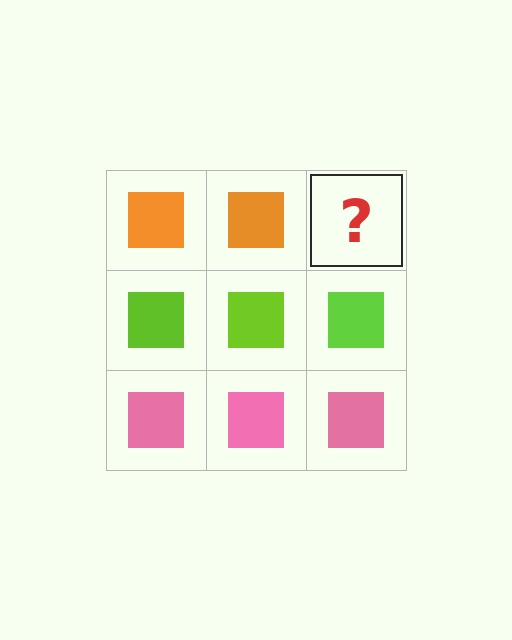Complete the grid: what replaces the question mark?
The question mark should be replaced with an orange square.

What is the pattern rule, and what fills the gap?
The rule is that each row has a consistent color. The gap should be filled with an orange square.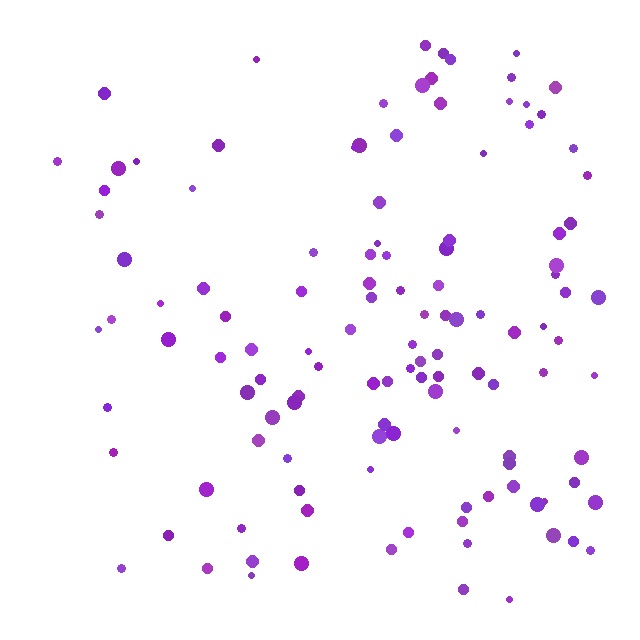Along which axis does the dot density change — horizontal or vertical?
Horizontal.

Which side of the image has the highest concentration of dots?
The right.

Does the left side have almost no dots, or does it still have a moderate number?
Still a moderate number, just noticeably fewer than the right.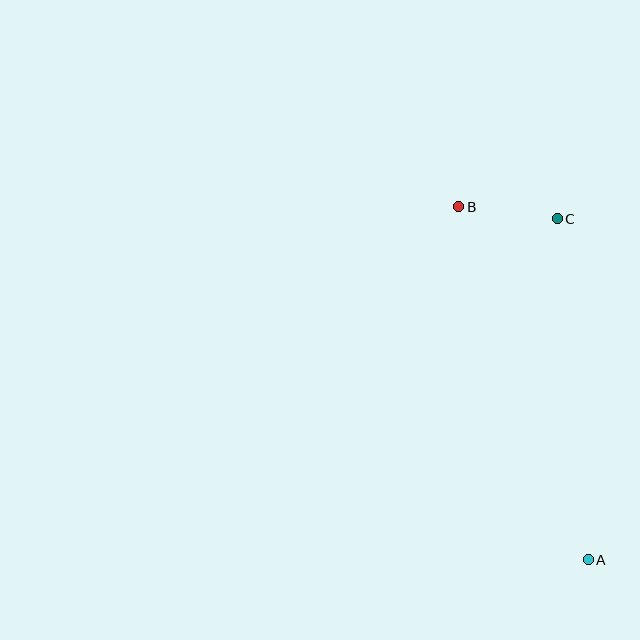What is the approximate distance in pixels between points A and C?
The distance between A and C is approximately 342 pixels.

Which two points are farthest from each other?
Points A and B are farthest from each other.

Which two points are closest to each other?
Points B and C are closest to each other.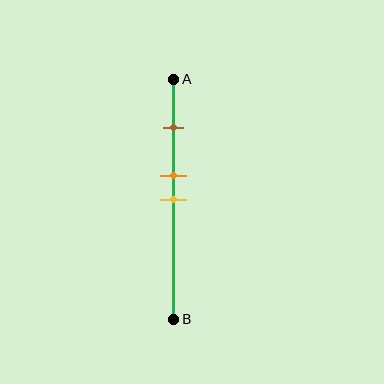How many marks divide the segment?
There are 3 marks dividing the segment.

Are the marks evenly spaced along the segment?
No, the marks are not evenly spaced.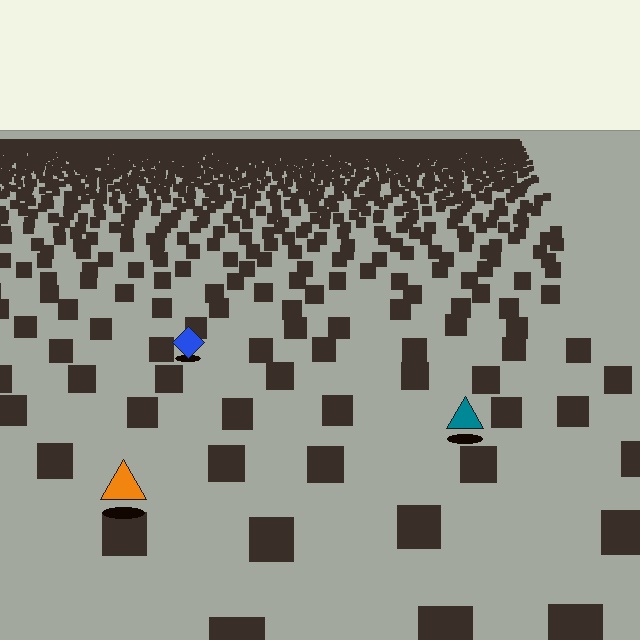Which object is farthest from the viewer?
The blue diamond is farthest from the viewer. It appears smaller and the ground texture around it is denser.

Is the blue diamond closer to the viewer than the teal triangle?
No. The teal triangle is closer — you can tell from the texture gradient: the ground texture is coarser near it.